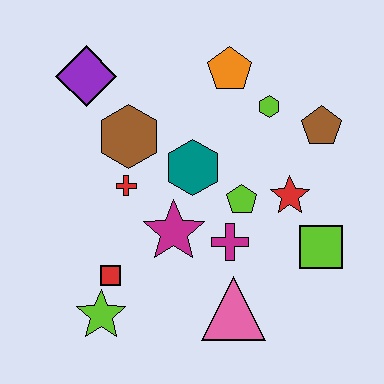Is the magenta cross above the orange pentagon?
No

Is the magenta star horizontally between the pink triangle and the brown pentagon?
No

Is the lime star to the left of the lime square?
Yes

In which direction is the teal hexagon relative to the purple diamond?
The teal hexagon is to the right of the purple diamond.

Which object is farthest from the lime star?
The brown pentagon is farthest from the lime star.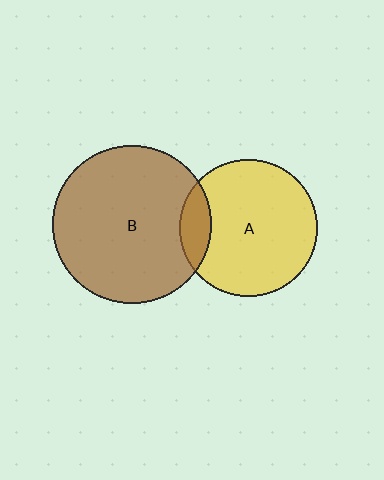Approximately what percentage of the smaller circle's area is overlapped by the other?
Approximately 15%.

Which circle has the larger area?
Circle B (brown).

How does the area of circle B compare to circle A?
Approximately 1.3 times.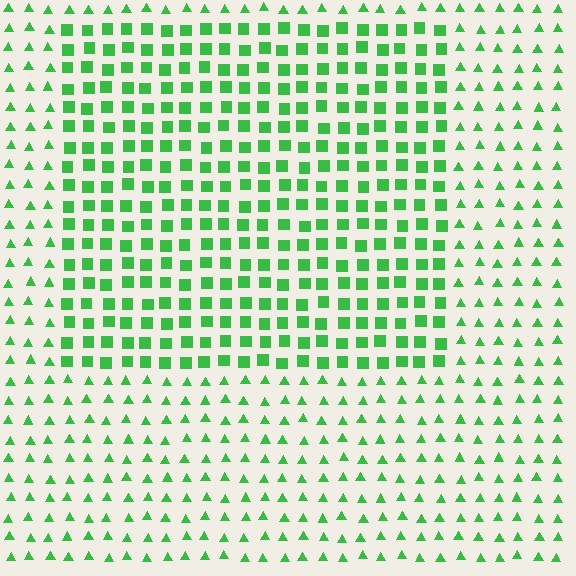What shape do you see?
I see a rectangle.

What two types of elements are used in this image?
The image uses squares inside the rectangle region and triangles outside it.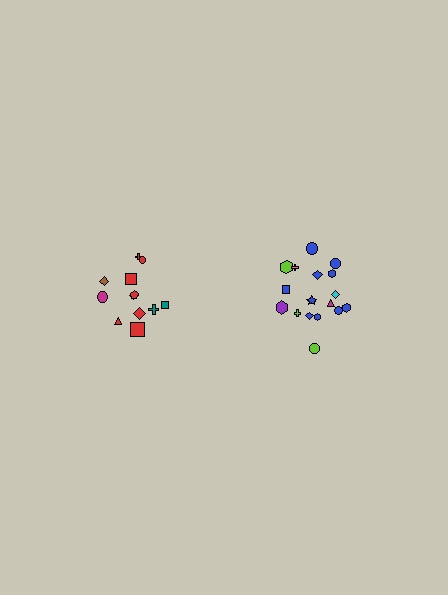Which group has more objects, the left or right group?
The right group.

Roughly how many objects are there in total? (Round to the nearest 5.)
Roughly 30 objects in total.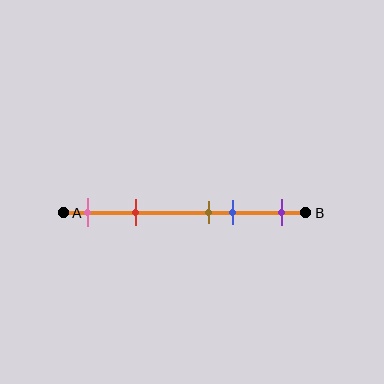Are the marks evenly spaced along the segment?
No, the marks are not evenly spaced.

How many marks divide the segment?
There are 5 marks dividing the segment.